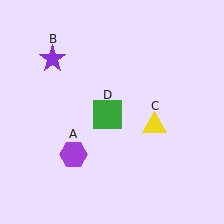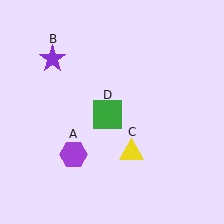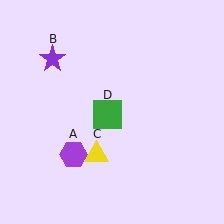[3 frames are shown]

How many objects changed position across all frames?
1 object changed position: yellow triangle (object C).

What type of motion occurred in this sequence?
The yellow triangle (object C) rotated clockwise around the center of the scene.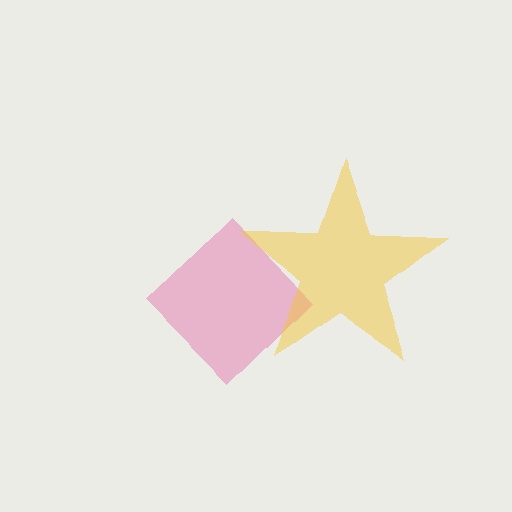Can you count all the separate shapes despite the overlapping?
Yes, there are 2 separate shapes.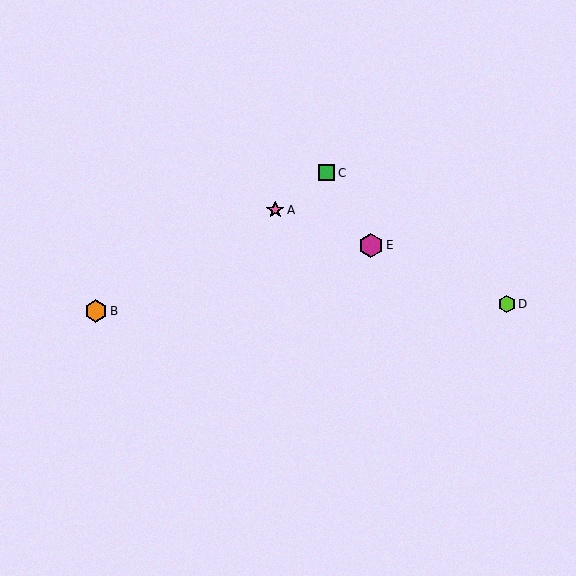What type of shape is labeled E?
Shape E is a magenta hexagon.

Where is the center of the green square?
The center of the green square is at (326, 173).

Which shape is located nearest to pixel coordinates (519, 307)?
The lime hexagon (labeled D) at (507, 304) is nearest to that location.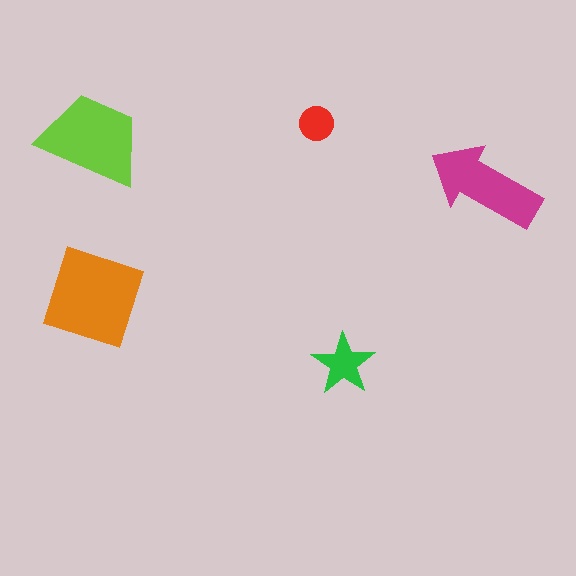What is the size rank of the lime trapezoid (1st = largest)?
2nd.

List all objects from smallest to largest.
The red circle, the green star, the magenta arrow, the lime trapezoid, the orange diamond.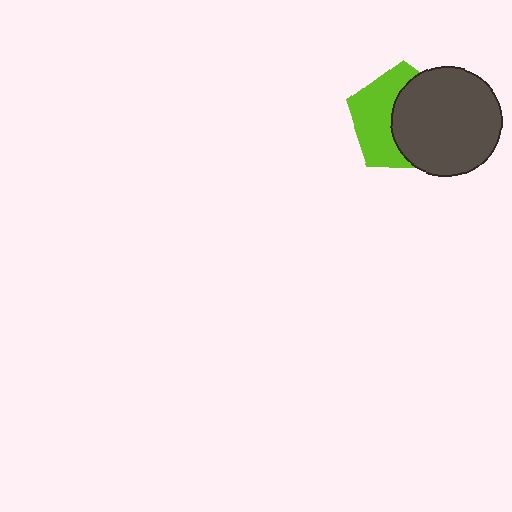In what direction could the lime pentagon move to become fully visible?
The lime pentagon could move left. That would shift it out from behind the dark gray circle entirely.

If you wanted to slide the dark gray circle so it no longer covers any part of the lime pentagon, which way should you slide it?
Slide it right — that is the most direct way to separate the two shapes.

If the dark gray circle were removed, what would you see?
You would see the complete lime pentagon.